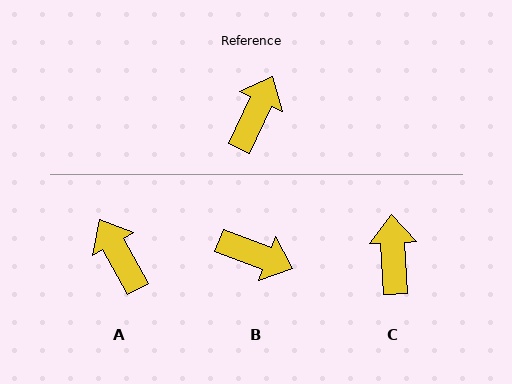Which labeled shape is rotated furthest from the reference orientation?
B, about 86 degrees away.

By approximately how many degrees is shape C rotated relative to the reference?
Approximately 28 degrees counter-clockwise.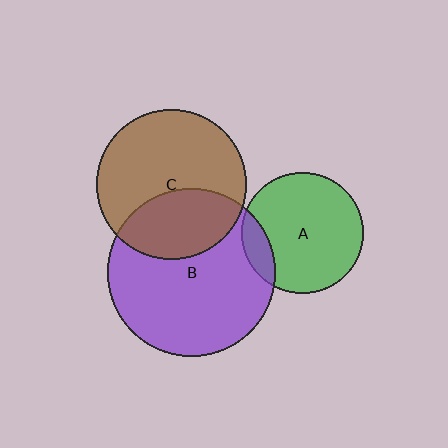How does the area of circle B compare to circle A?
Approximately 1.9 times.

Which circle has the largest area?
Circle B (purple).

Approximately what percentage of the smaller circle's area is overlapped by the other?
Approximately 15%.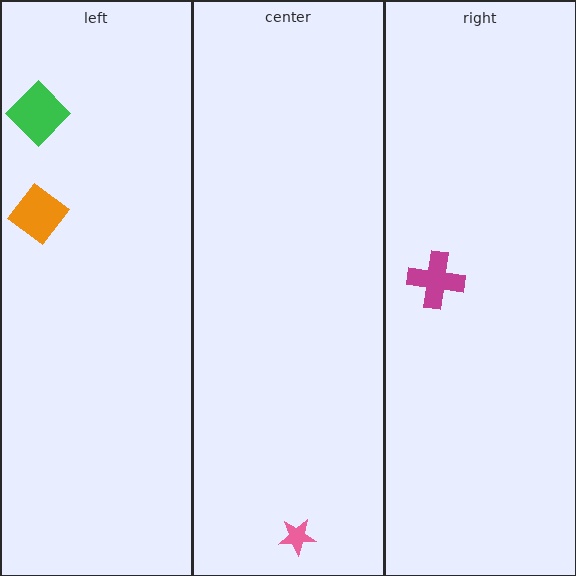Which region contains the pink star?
The center region.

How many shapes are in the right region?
1.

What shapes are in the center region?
The pink star.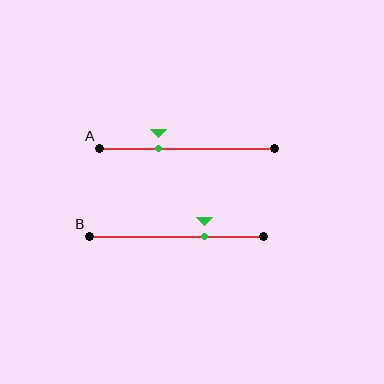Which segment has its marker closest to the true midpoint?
Segment B has its marker closest to the true midpoint.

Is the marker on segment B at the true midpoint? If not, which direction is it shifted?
No, the marker on segment B is shifted to the right by about 16% of the segment length.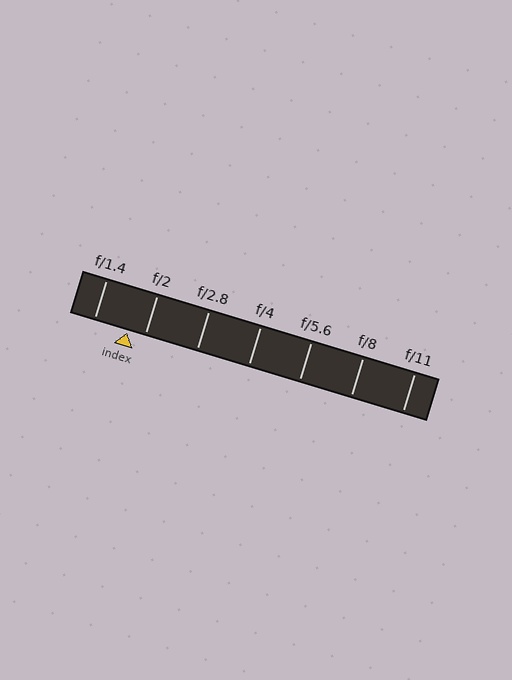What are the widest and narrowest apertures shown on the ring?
The widest aperture shown is f/1.4 and the narrowest is f/11.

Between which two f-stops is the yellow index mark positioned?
The index mark is between f/1.4 and f/2.